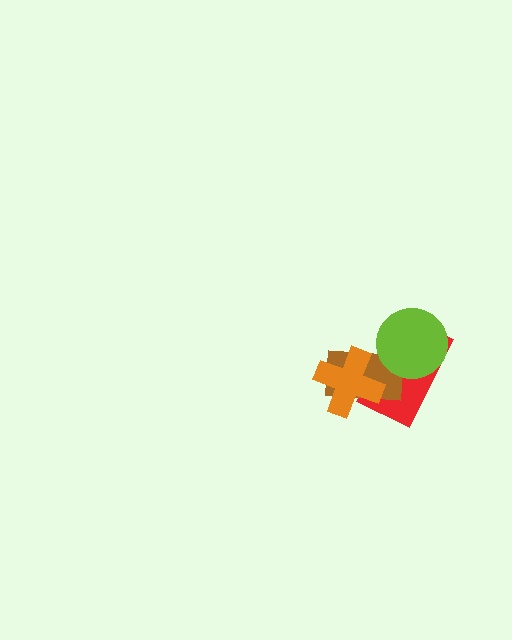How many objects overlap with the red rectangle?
3 objects overlap with the red rectangle.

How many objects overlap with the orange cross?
2 objects overlap with the orange cross.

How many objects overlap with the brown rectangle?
3 objects overlap with the brown rectangle.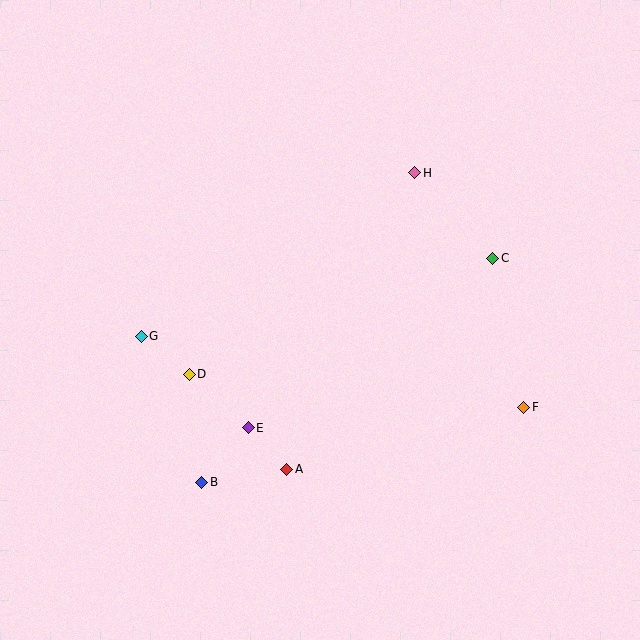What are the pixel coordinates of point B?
Point B is at (202, 482).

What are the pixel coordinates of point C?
Point C is at (493, 258).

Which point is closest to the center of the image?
Point E at (248, 428) is closest to the center.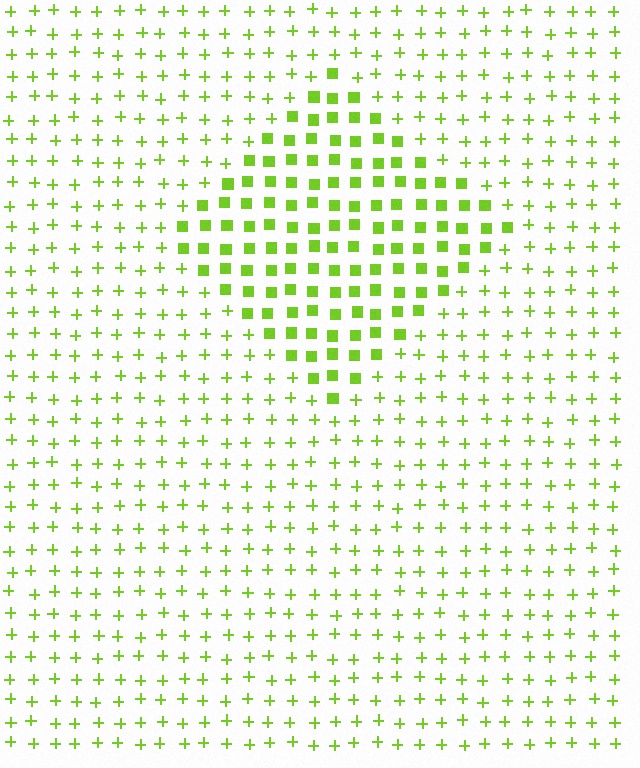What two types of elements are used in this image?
The image uses squares inside the diamond region and plus signs outside it.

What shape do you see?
I see a diamond.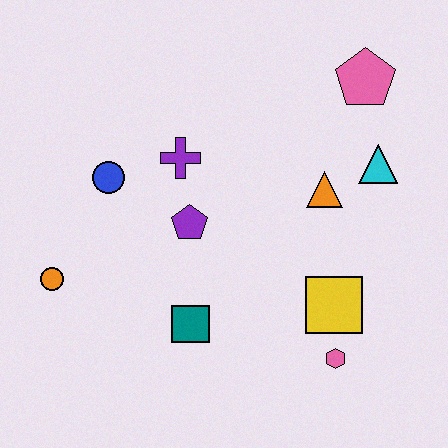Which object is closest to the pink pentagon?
The cyan triangle is closest to the pink pentagon.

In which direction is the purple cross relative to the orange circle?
The purple cross is to the right of the orange circle.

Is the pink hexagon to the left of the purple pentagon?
No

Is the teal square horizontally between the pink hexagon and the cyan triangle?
No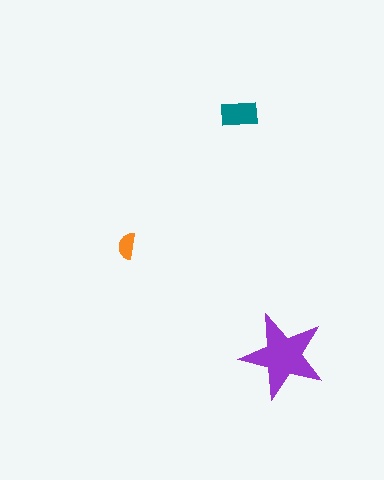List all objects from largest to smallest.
The purple star, the teal rectangle, the orange semicircle.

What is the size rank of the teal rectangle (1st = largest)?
2nd.